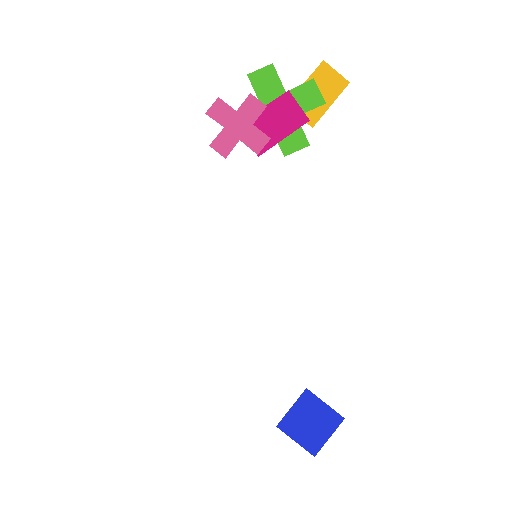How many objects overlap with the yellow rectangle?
2 objects overlap with the yellow rectangle.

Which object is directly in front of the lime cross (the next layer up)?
The magenta rectangle is directly in front of the lime cross.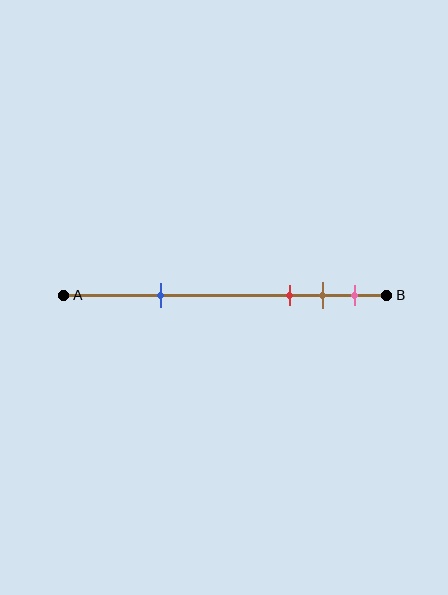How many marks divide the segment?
There are 4 marks dividing the segment.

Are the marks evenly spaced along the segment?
No, the marks are not evenly spaced.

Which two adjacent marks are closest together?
The brown and pink marks are the closest adjacent pair.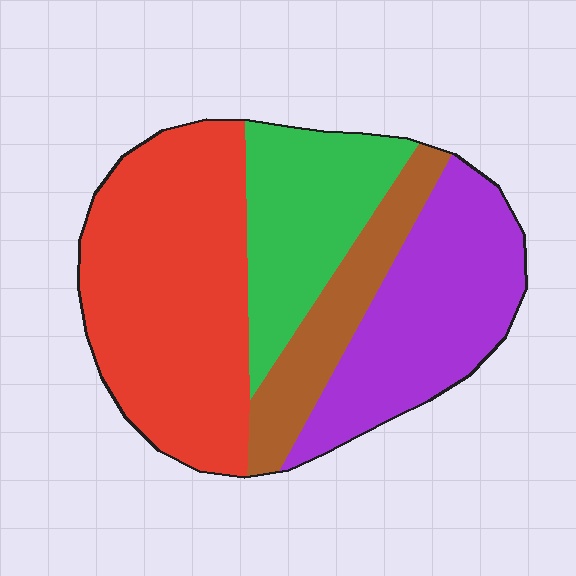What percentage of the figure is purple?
Purple covers around 25% of the figure.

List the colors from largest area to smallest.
From largest to smallest: red, purple, green, brown.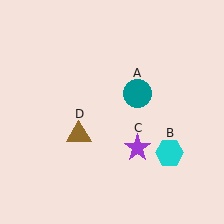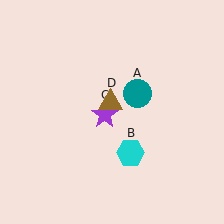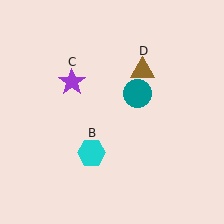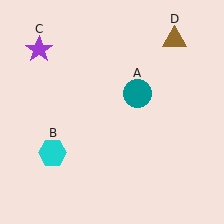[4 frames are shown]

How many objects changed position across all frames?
3 objects changed position: cyan hexagon (object B), purple star (object C), brown triangle (object D).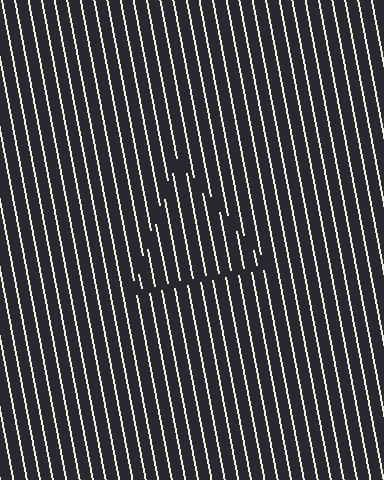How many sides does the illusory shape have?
3 sides — the line-ends trace a triangle.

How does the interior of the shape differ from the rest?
The interior of the shape contains the same grating, shifted by half a period — the contour is defined by the phase discontinuity where line-ends from the inner and outer gratings abut.